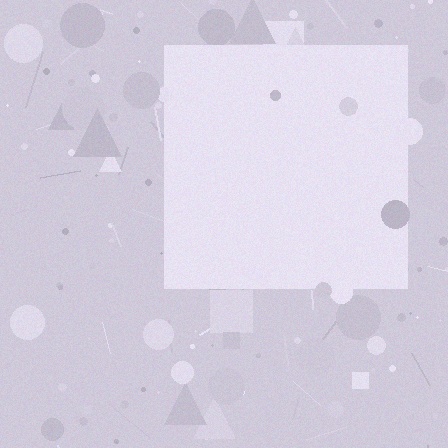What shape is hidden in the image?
A square is hidden in the image.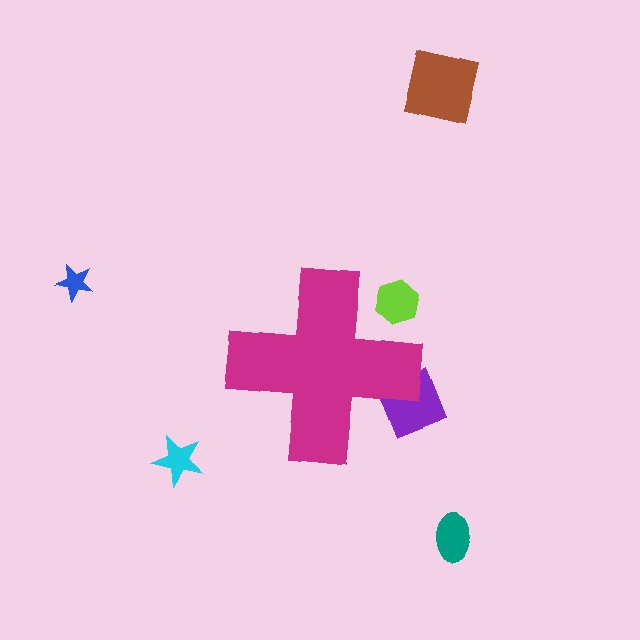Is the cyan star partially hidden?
No, the cyan star is fully visible.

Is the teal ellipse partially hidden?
No, the teal ellipse is fully visible.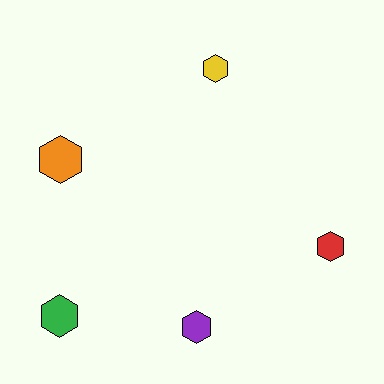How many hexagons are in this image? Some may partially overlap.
There are 5 hexagons.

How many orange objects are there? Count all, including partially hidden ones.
There is 1 orange object.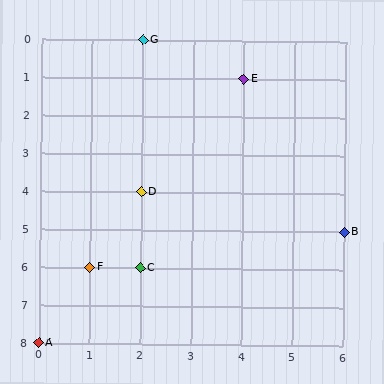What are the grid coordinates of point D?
Point D is at grid coordinates (2, 4).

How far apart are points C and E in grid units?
Points C and E are 2 columns and 5 rows apart (about 5.4 grid units diagonally).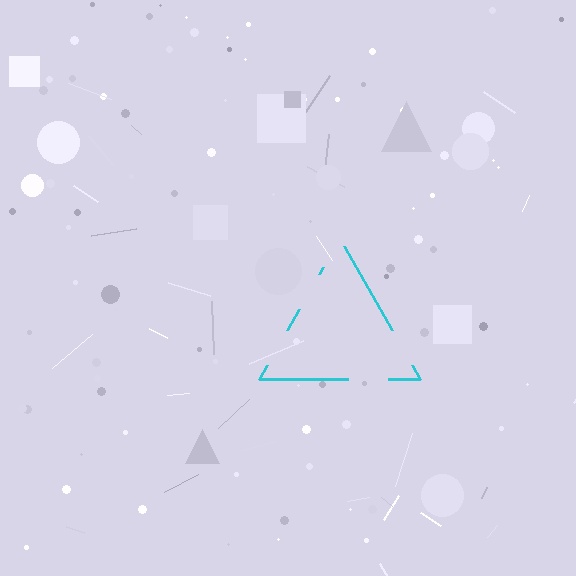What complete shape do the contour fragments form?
The contour fragments form a triangle.